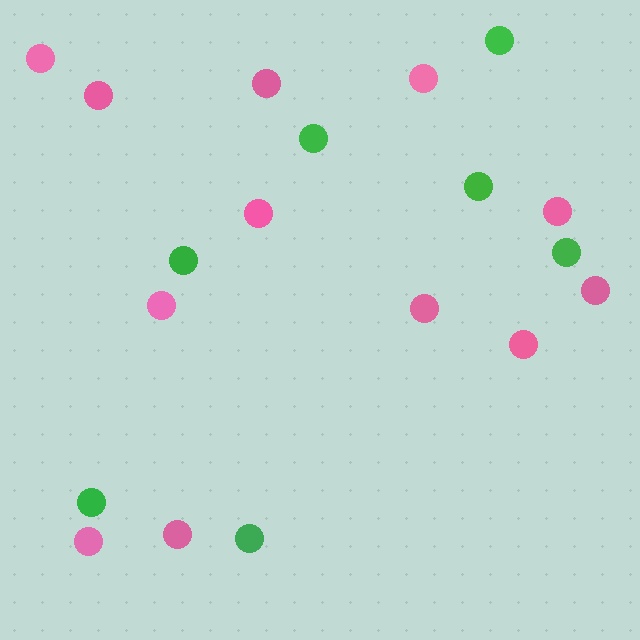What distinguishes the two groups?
There are 2 groups: one group of green circles (7) and one group of pink circles (12).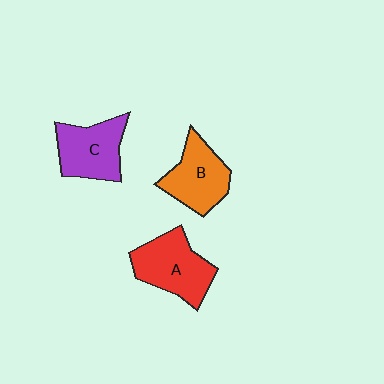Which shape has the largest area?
Shape A (red).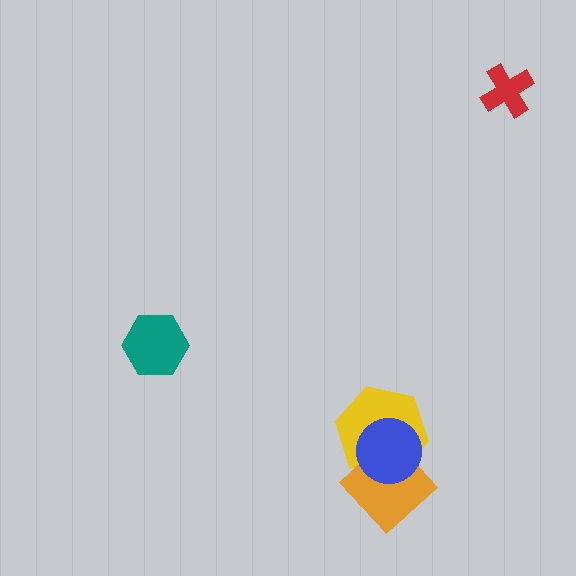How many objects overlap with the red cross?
0 objects overlap with the red cross.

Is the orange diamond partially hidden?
Yes, it is partially covered by another shape.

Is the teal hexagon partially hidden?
No, no other shape covers it.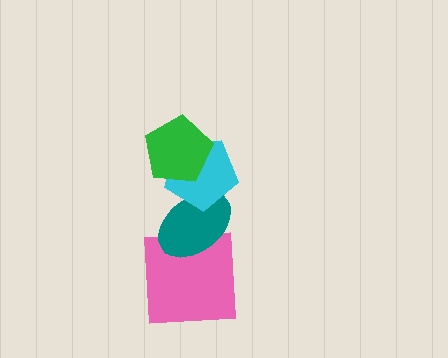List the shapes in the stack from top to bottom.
From top to bottom: the green pentagon, the cyan pentagon, the teal ellipse, the pink square.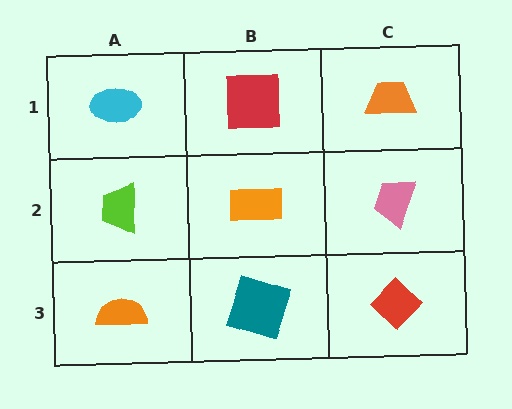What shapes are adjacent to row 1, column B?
An orange rectangle (row 2, column B), a cyan ellipse (row 1, column A), an orange trapezoid (row 1, column C).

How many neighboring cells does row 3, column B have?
3.